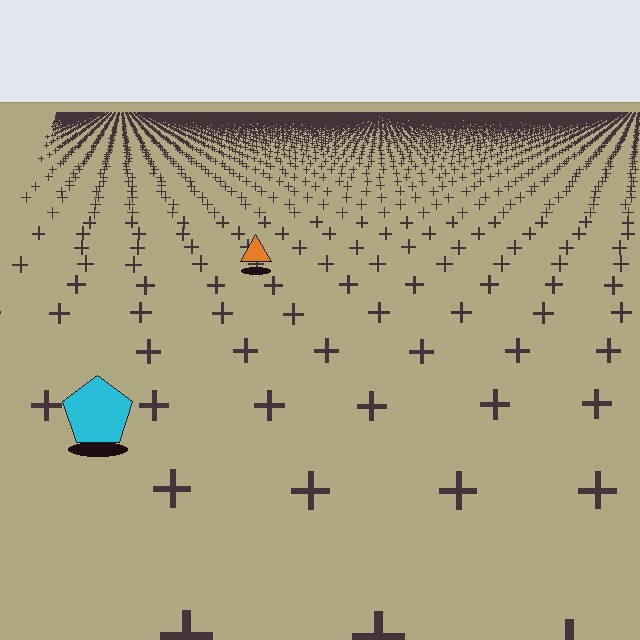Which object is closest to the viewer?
The cyan pentagon is closest. The texture marks near it are larger and more spread out.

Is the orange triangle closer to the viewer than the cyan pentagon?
No. The cyan pentagon is closer — you can tell from the texture gradient: the ground texture is coarser near it.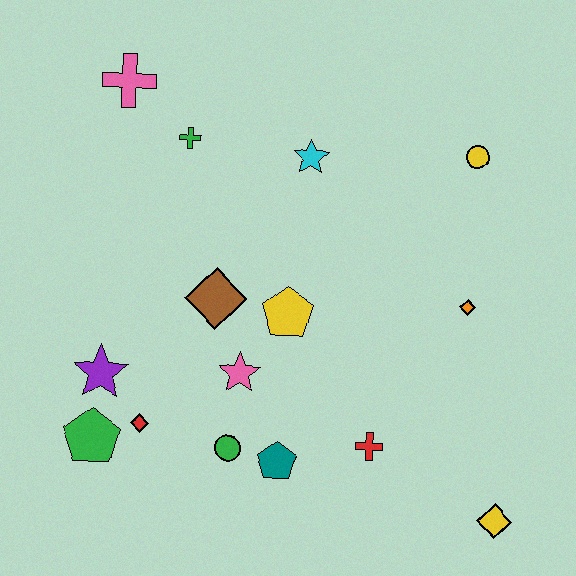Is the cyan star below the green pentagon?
No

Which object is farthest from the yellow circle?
The green pentagon is farthest from the yellow circle.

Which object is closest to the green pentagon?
The red diamond is closest to the green pentagon.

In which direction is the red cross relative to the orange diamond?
The red cross is below the orange diamond.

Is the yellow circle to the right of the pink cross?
Yes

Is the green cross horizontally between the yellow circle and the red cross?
No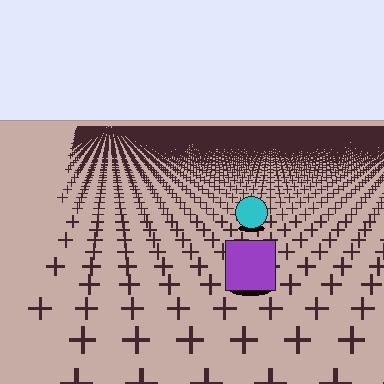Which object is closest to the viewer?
The purple square is closest. The texture marks near it are larger and more spread out.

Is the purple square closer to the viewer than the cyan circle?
Yes. The purple square is closer — you can tell from the texture gradient: the ground texture is coarser near it.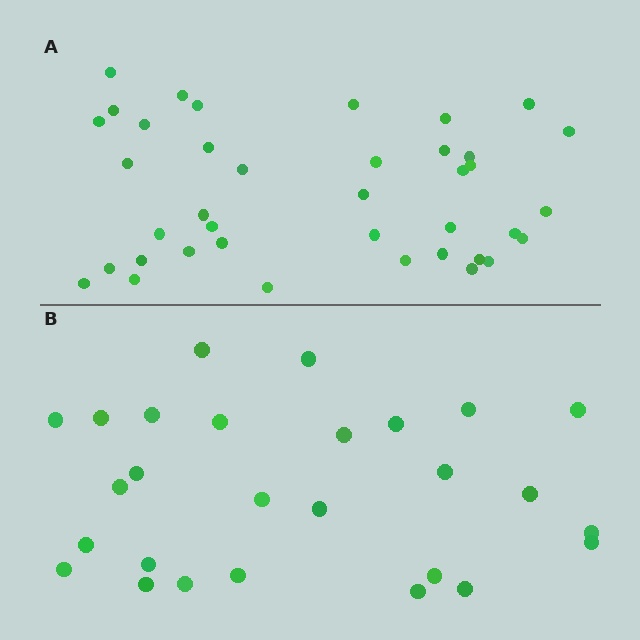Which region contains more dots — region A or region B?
Region A (the top region) has more dots.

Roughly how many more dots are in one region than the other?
Region A has roughly 12 or so more dots than region B.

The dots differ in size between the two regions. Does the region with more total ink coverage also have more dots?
No. Region B has more total ink coverage because its dots are larger, but region A actually contains more individual dots. Total area can be misleading — the number of items is what matters here.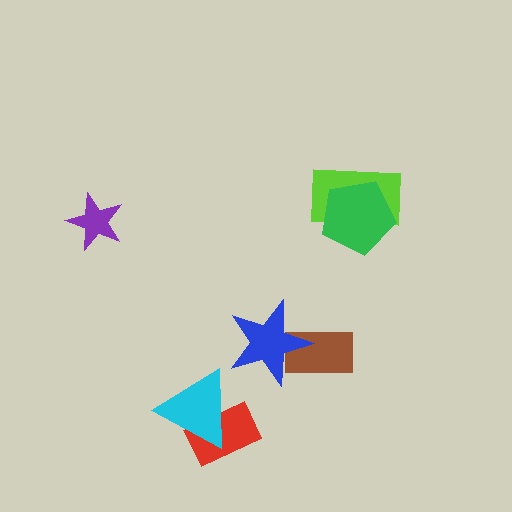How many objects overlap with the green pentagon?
1 object overlaps with the green pentagon.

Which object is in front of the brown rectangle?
The blue star is in front of the brown rectangle.